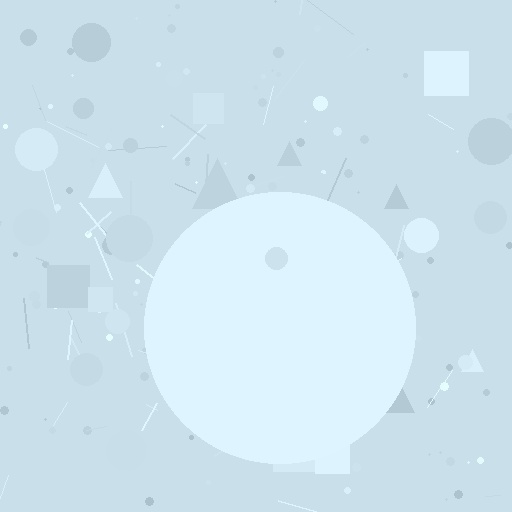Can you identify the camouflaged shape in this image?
The camouflaged shape is a circle.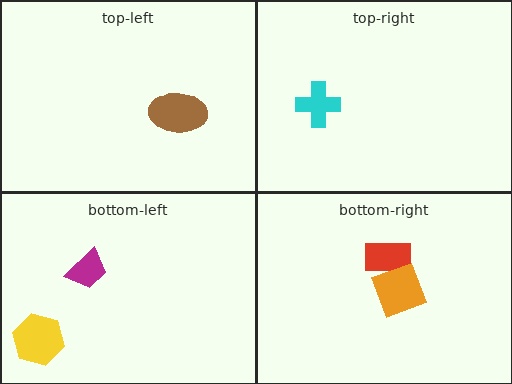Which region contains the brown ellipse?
The top-left region.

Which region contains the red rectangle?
The bottom-right region.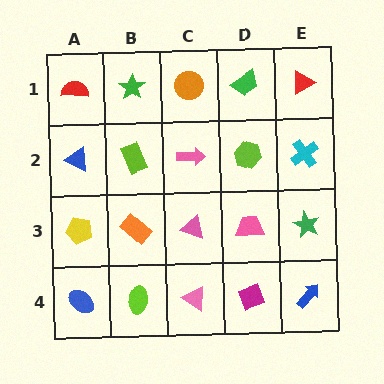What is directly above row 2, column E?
A red triangle.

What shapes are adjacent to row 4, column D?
A pink trapezoid (row 3, column D), a pink triangle (row 4, column C), a blue arrow (row 4, column E).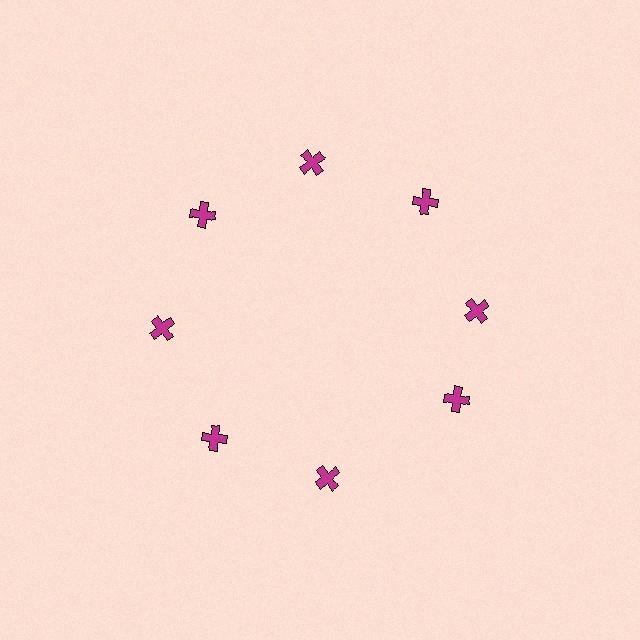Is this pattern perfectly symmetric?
No. The 8 magenta crosses are arranged in a ring, but one element near the 4 o'clock position is rotated out of alignment along the ring, breaking the 8-fold rotational symmetry.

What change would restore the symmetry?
The symmetry would be restored by rotating it back into even spacing with its neighbors so that all 8 crosses sit at equal angles and equal distance from the center.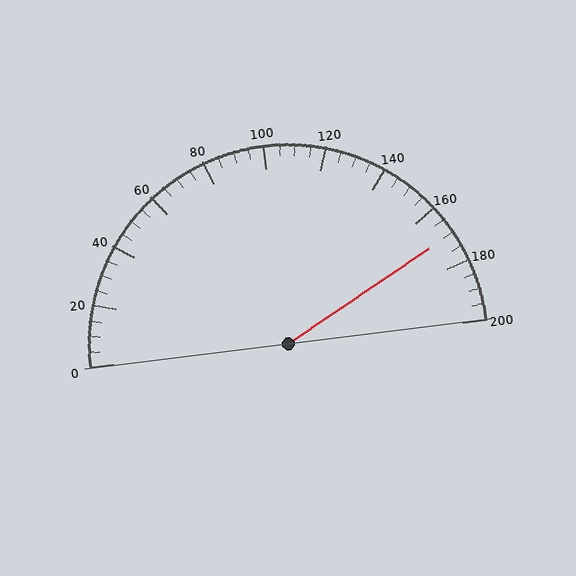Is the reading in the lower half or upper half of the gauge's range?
The reading is in the upper half of the range (0 to 200).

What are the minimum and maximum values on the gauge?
The gauge ranges from 0 to 200.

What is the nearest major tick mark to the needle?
The nearest major tick mark is 160.